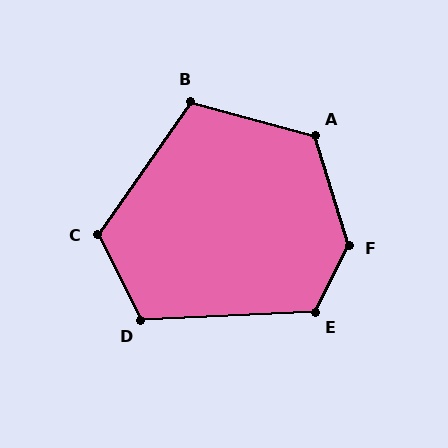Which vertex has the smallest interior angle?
B, at approximately 110 degrees.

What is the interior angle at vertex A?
Approximately 123 degrees (obtuse).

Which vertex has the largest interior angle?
F, at approximately 136 degrees.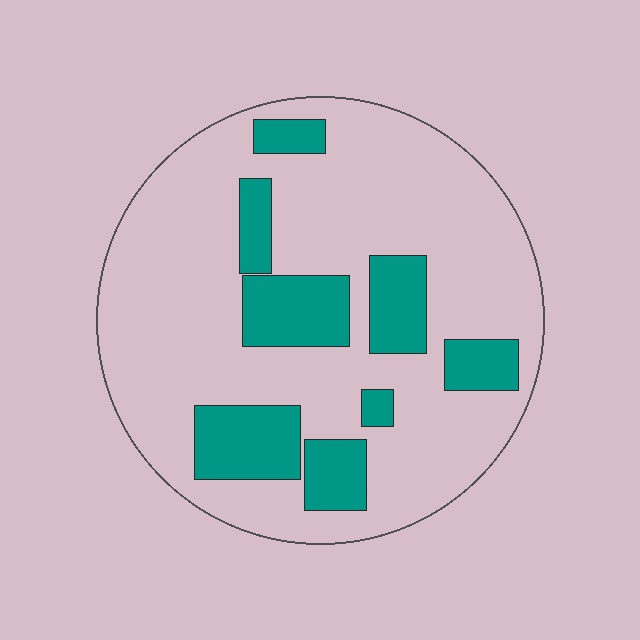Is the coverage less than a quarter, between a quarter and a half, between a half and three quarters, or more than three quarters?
Less than a quarter.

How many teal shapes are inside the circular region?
8.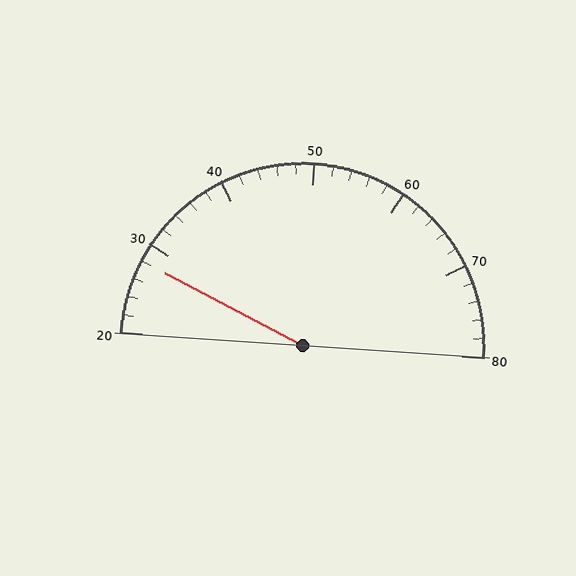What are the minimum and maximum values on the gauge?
The gauge ranges from 20 to 80.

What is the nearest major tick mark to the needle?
The nearest major tick mark is 30.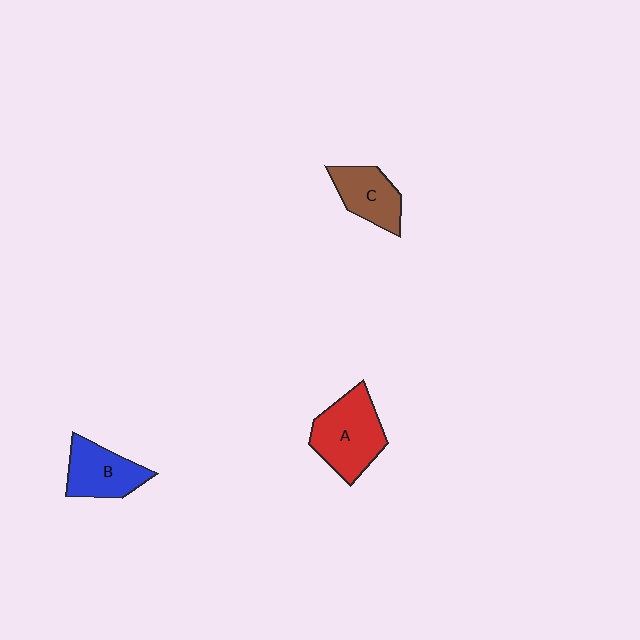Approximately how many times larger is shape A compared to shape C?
Approximately 1.5 times.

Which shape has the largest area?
Shape A (red).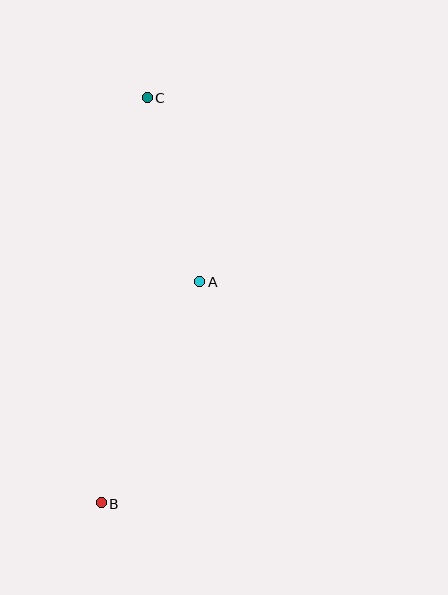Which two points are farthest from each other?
Points B and C are farthest from each other.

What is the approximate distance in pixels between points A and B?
The distance between A and B is approximately 242 pixels.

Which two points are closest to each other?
Points A and C are closest to each other.